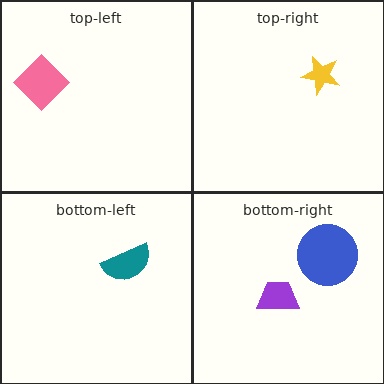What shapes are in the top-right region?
The yellow star.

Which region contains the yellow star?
The top-right region.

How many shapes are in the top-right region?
1.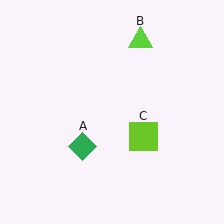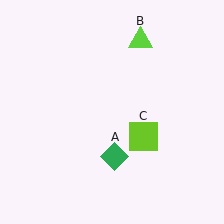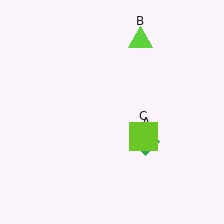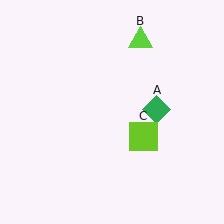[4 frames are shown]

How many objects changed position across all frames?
1 object changed position: green diamond (object A).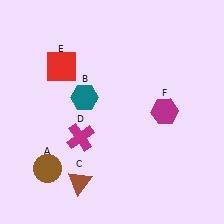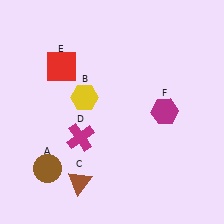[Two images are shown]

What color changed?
The hexagon (B) changed from teal in Image 1 to yellow in Image 2.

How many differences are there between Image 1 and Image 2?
There is 1 difference between the two images.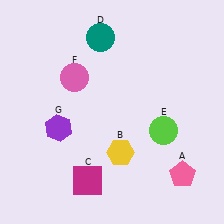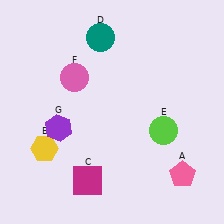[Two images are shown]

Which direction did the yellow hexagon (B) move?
The yellow hexagon (B) moved left.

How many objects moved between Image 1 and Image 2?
1 object moved between the two images.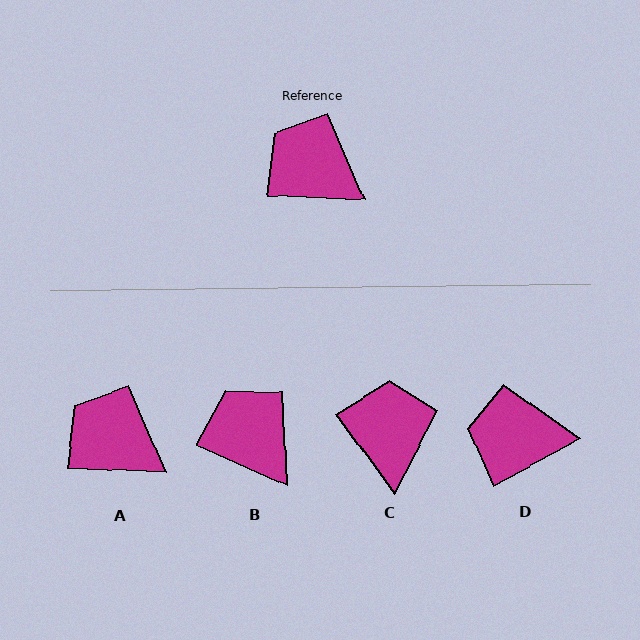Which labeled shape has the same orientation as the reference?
A.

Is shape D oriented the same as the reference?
No, it is off by about 31 degrees.